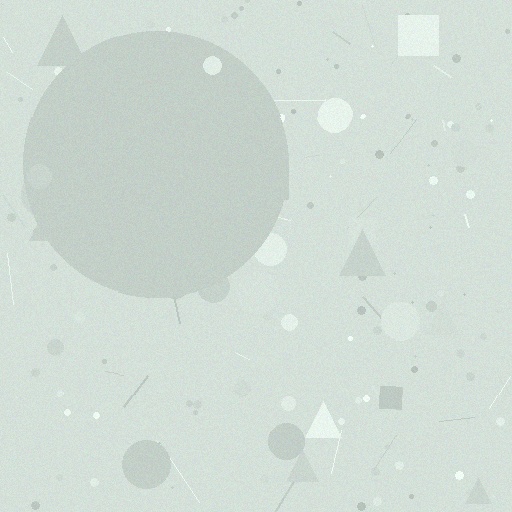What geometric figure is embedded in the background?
A circle is embedded in the background.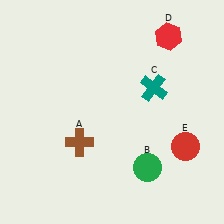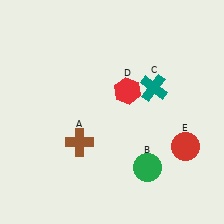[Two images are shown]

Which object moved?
The red hexagon (D) moved down.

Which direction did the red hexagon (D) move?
The red hexagon (D) moved down.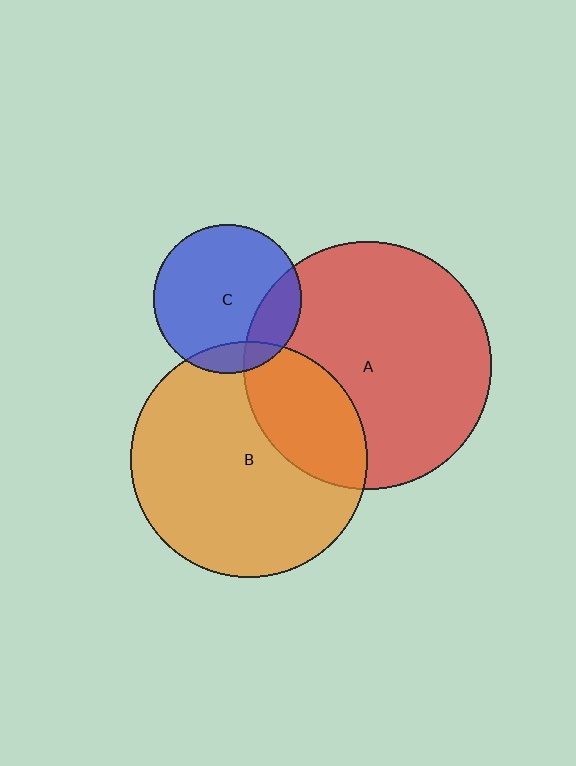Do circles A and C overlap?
Yes.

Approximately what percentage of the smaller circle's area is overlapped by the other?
Approximately 20%.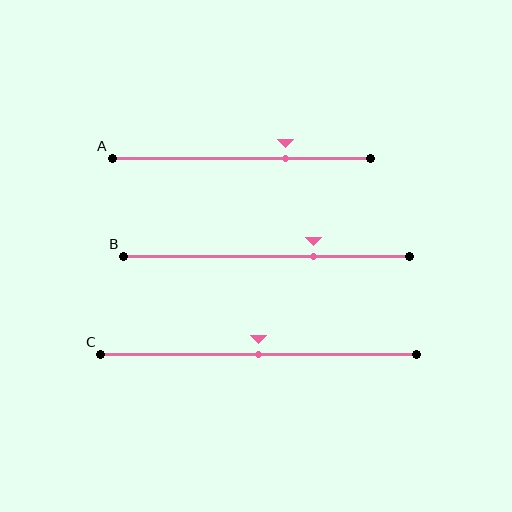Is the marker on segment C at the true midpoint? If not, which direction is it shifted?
Yes, the marker on segment C is at the true midpoint.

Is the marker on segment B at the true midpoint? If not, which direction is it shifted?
No, the marker on segment B is shifted to the right by about 16% of the segment length.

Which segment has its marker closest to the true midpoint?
Segment C has its marker closest to the true midpoint.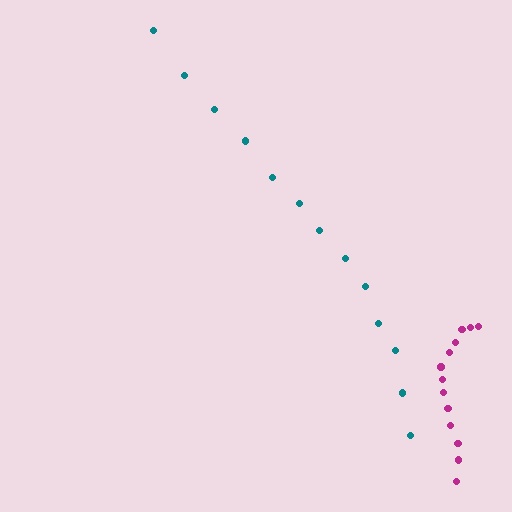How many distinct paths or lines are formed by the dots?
There are 2 distinct paths.